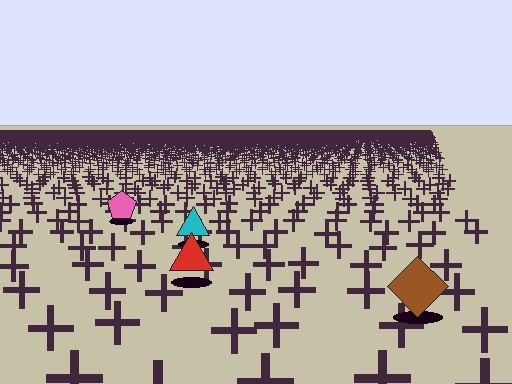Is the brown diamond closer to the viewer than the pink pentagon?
Yes. The brown diamond is closer — you can tell from the texture gradient: the ground texture is coarser near it.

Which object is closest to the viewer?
The brown diamond is closest. The texture marks near it are larger and more spread out.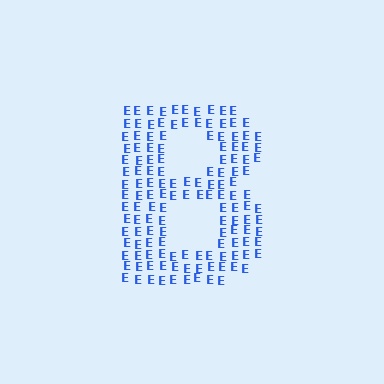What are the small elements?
The small elements are letter E's.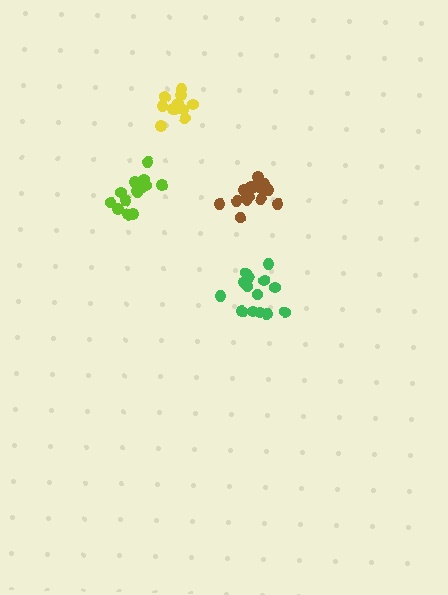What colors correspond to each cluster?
The clusters are colored: green, lime, brown, yellow.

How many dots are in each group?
Group 1: 15 dots, Group 2: 15 dots, Group 3: 15 dots, Group 4: 12 dots (57 total).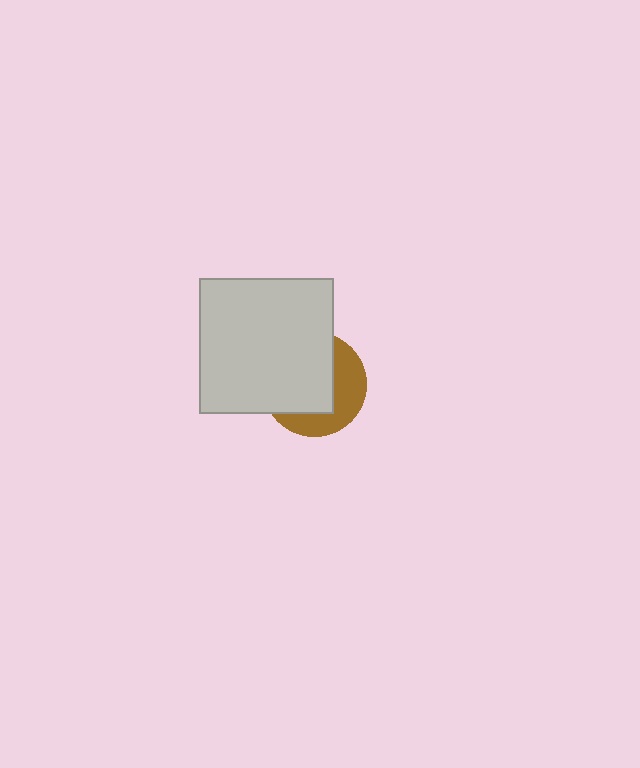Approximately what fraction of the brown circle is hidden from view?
Roughly 59% of the brown circle is hidden behind the light gray square.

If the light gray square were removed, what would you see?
You would see the complete brown circle.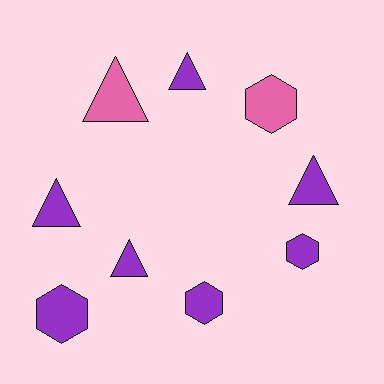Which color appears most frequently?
Purple, with 7 objects.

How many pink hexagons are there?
There is 1 pink hexagon.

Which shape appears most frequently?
Triangle, with 5 objects.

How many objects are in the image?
There are 9 objects.